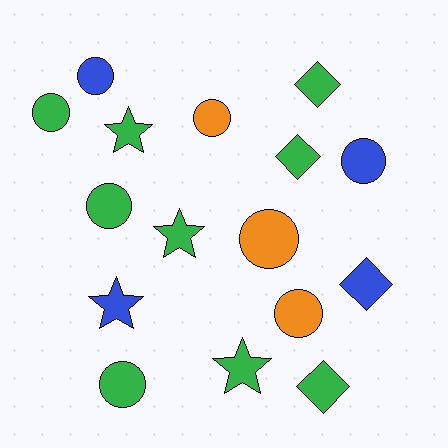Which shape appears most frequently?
Circle, with 8 objects.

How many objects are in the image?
There are 16 objects.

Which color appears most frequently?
Green, with 9 objects.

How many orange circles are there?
There are 3 orange circles.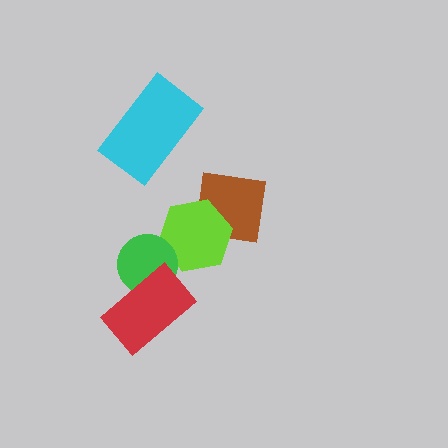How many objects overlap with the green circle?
2 objects overlap with the green circle.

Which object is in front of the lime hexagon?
The green circle is in front of the lime hexagon.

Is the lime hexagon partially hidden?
Yes, it is partially covered by another shape.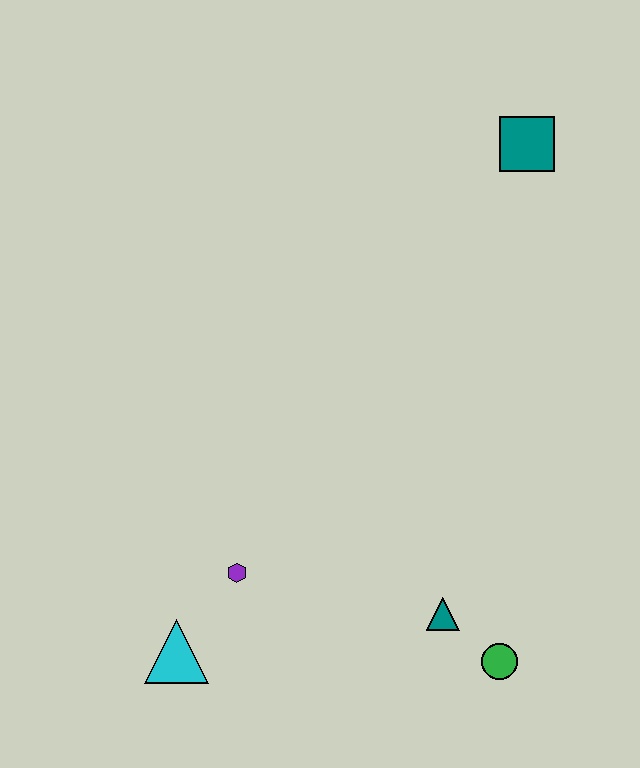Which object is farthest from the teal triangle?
The teal square is farthest from the teal triangle.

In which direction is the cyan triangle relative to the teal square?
The cyan triangle is below the teal square.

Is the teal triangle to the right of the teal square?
No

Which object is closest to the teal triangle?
The green circle is closest to the teal triangle.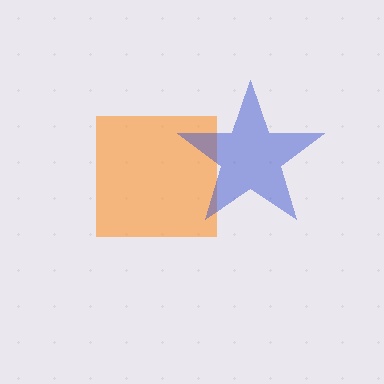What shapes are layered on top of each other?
The layered shapes are: an orange square, a blue star.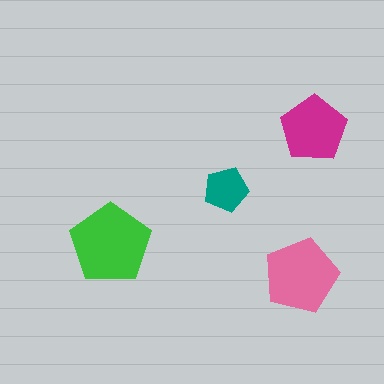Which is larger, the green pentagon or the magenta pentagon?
The green one.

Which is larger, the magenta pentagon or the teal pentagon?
The magenta one.